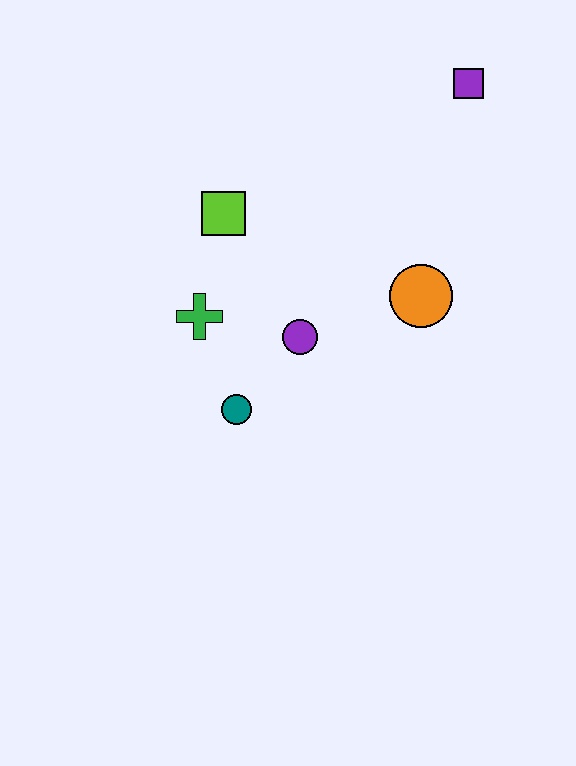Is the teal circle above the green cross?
No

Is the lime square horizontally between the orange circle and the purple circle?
No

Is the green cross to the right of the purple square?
No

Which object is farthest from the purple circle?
The purple square is farthest from the purple circle.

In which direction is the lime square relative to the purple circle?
The lime square is above the purple circle.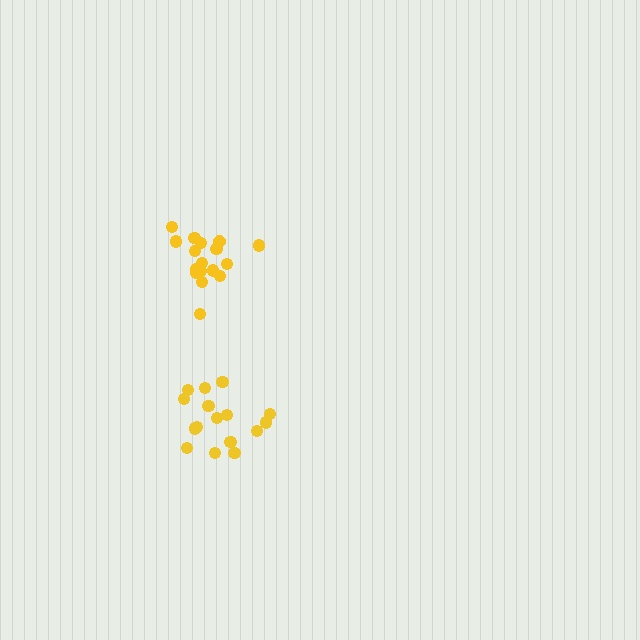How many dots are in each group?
Group 1: 17 dots, Group 2: 16 dots (33 total).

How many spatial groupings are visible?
There are 2 spatial groupings.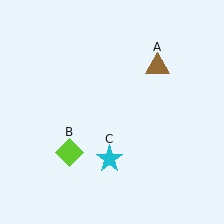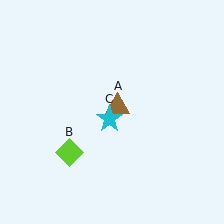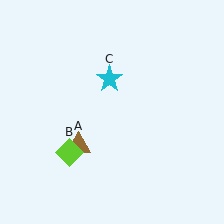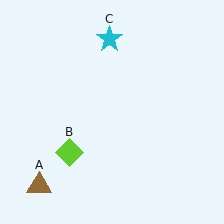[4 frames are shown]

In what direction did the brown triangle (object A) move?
The brown triangle (object A) moved down and to the left.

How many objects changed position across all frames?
2 objects changed position: brown triangle (object A), cyan star (object C).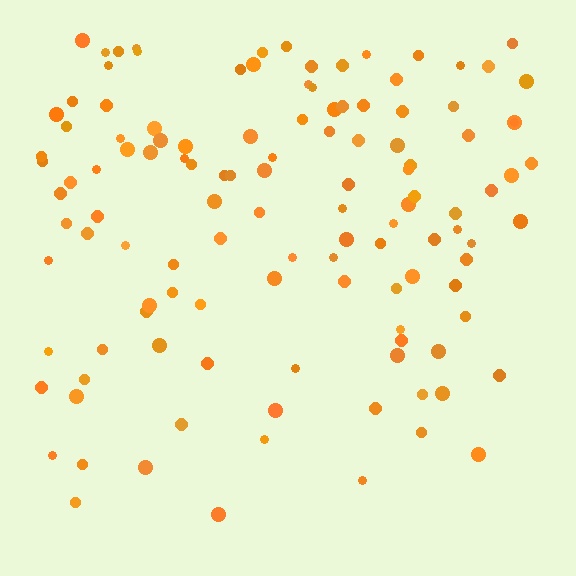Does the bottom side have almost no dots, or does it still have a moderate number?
Still a moderate number, just noticeably fewer than the top.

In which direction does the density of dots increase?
From bottom to top, with the top side densest.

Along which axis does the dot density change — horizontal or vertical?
Vertical.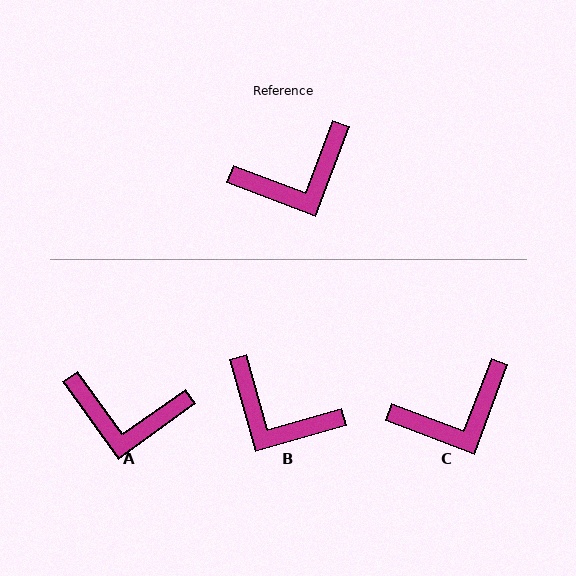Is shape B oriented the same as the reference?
No, it is off by about 54 degrees.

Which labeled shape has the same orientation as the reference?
C.